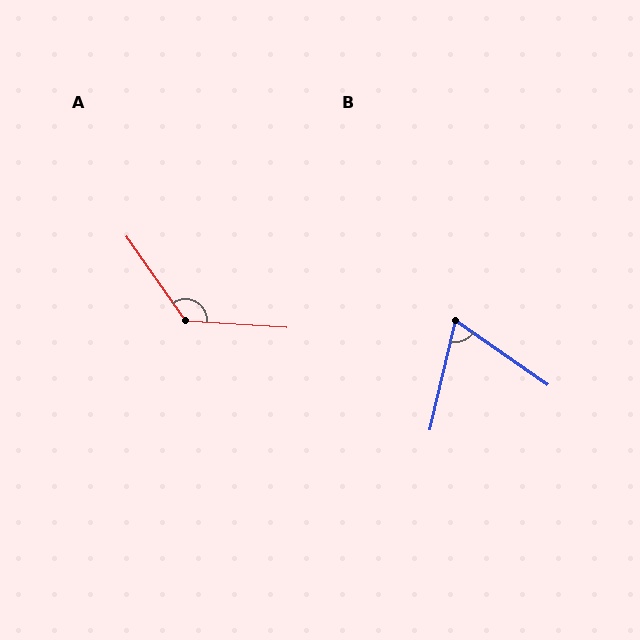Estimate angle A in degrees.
Approximately 129 degrees.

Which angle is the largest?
A, at approximately 129 degrees.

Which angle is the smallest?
B, at approximately 68 degrees.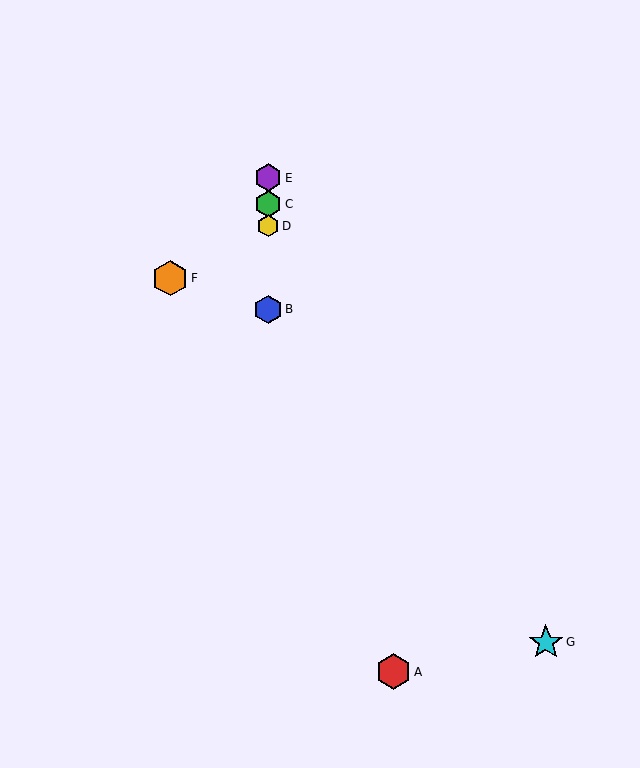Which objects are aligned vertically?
Objects B, C, D, E are aligned vertically.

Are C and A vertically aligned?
No, C is at x≈268 and A is at x≈394.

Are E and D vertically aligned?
Yes, both are at x≈268.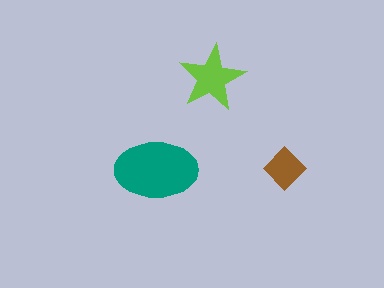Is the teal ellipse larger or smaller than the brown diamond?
Larger.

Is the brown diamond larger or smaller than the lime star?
Smaller.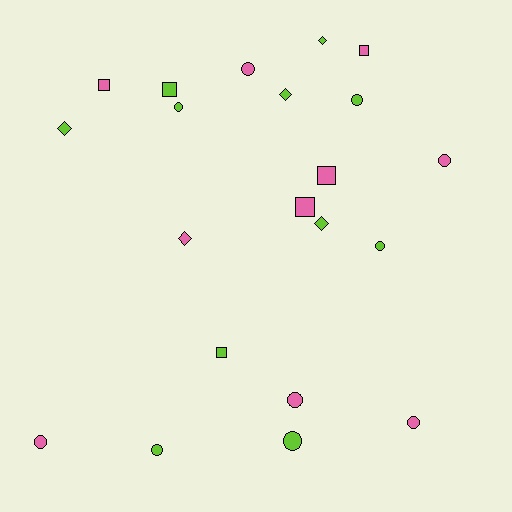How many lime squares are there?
There are 2 lime squares.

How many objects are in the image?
There are 21 objects.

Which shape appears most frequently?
Circle, with 10 objects.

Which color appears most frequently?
Lime, with 11 objects.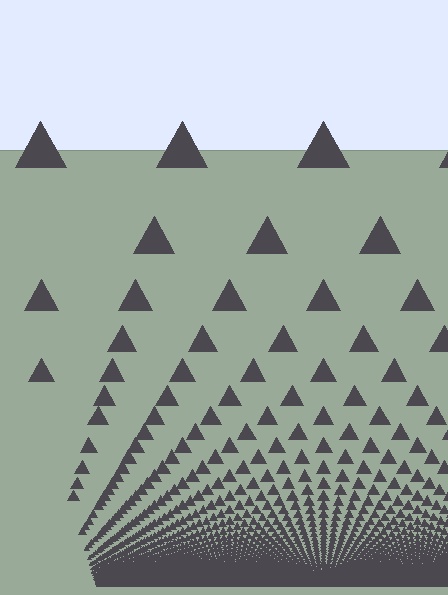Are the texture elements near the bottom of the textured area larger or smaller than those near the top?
Smaller. The gradient is inverted — elements near the bottom are smaller and denser.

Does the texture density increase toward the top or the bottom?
Density increases toward the bottom.